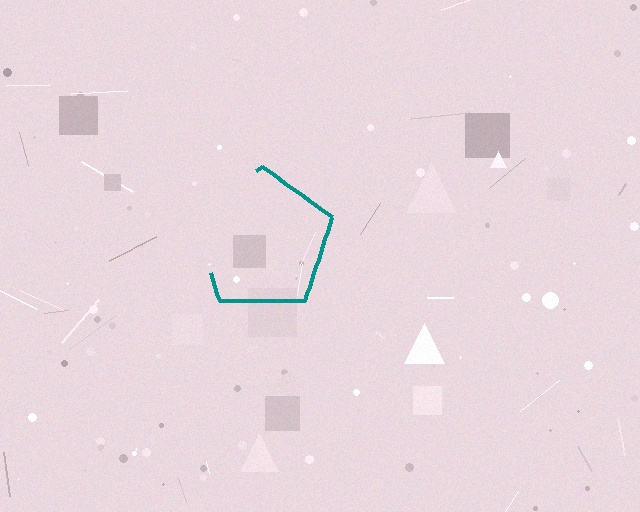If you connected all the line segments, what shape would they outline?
They would outline a pentagon.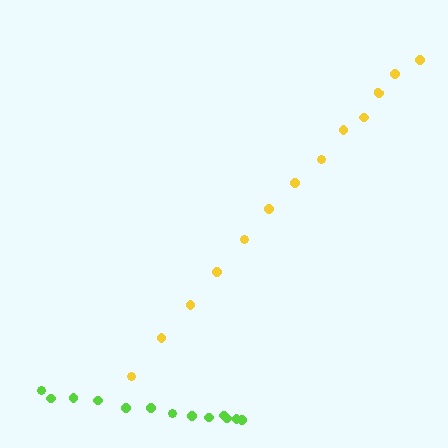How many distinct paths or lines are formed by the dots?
There are 2 distinct paths.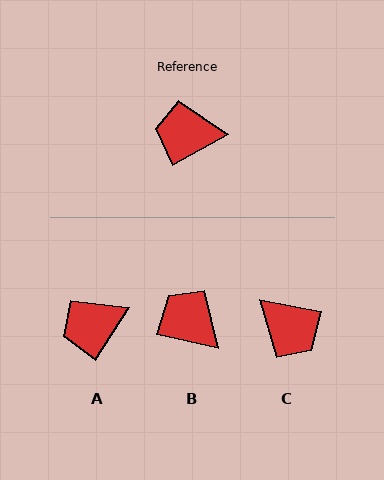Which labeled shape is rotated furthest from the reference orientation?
C, about 140 degrees away.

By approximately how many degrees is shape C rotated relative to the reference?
Approximately 140 degrees counter-clockwise.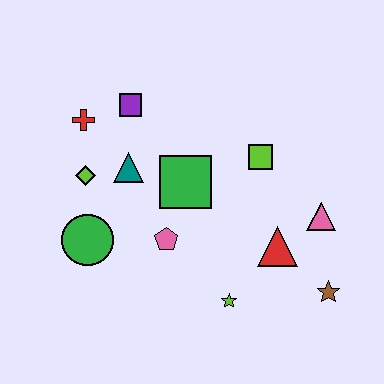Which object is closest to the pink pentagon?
The green square is closest to the pink pentagon.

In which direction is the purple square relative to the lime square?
The purple square is to the left of the lime square.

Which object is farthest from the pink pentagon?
The brown star is farthest from the pink pentagon.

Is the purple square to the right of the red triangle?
No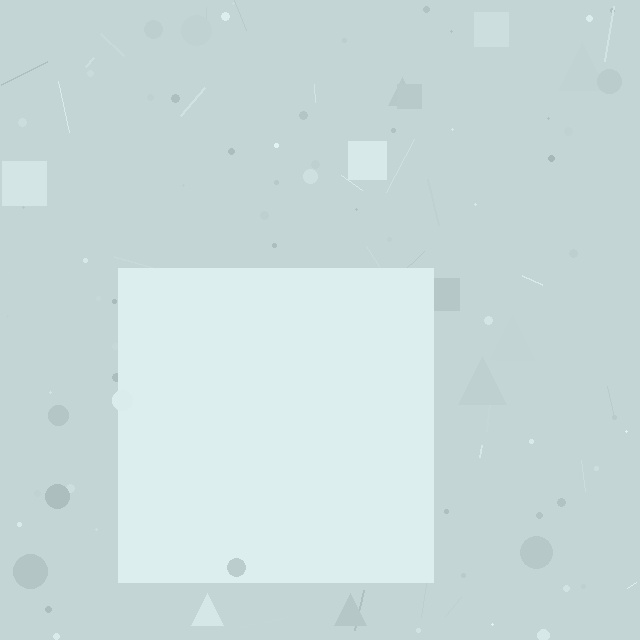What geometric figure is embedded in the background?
A square is embedded in the background.